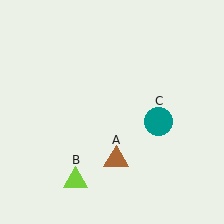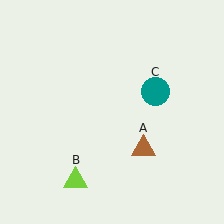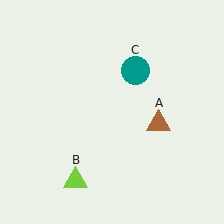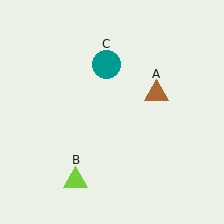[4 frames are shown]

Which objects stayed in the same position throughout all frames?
Lime triangle (object B) remained stationary.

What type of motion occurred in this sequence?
The brown triangle (object A), teal circle (object C) rotated counterclockwise around the center of the scene.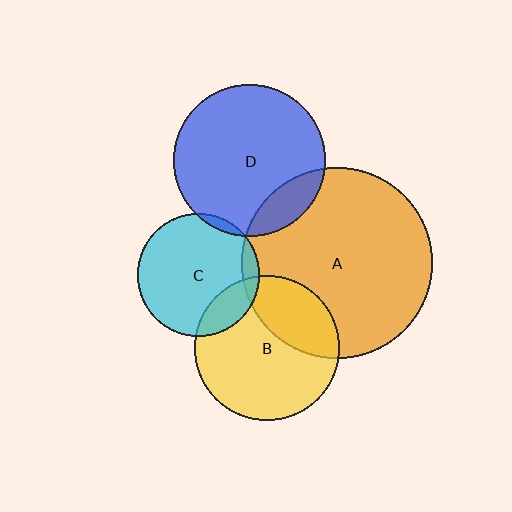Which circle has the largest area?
Circle A (orange).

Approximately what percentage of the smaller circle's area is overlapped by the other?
Approximately 5%.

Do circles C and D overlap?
Yes.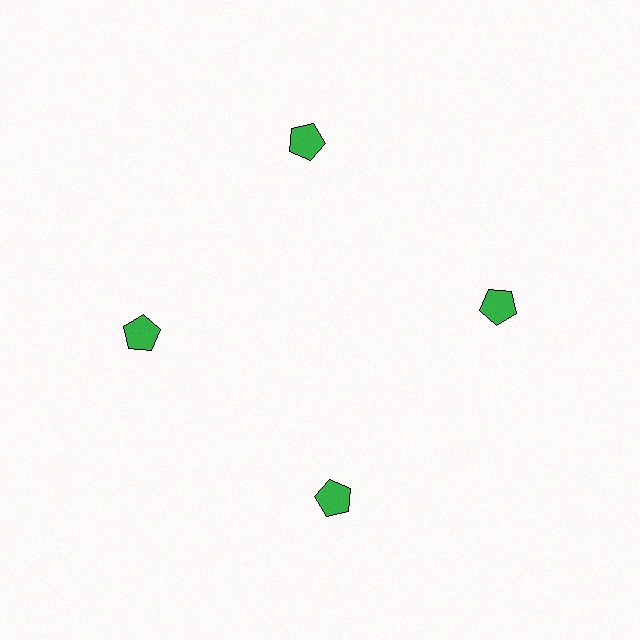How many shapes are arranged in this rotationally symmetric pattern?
There are 4 shapes, arranged in 4 groups of 1.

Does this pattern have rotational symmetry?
Yes, this pattern has 4-fold rotational symmetry. It looks the same after rotating 90 degrees around the center.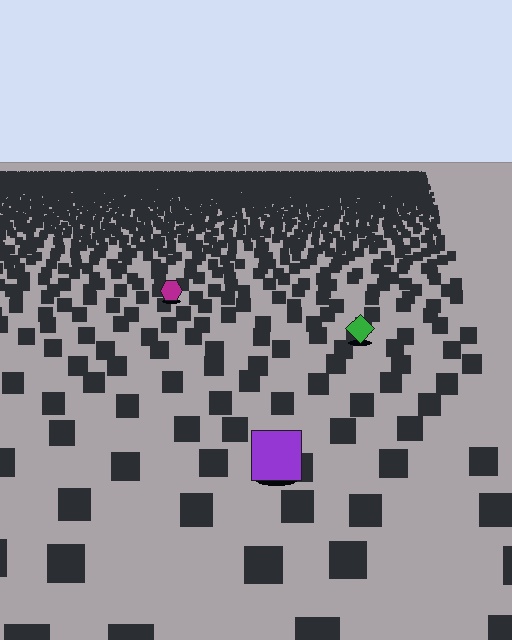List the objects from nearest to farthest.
From nearest to farthest: the purple square, the green diamond, the magenta hexagon.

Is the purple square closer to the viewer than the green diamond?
Yes. The purple square is closer — you can tell from the texture gradient: the ground texture is coarser near it.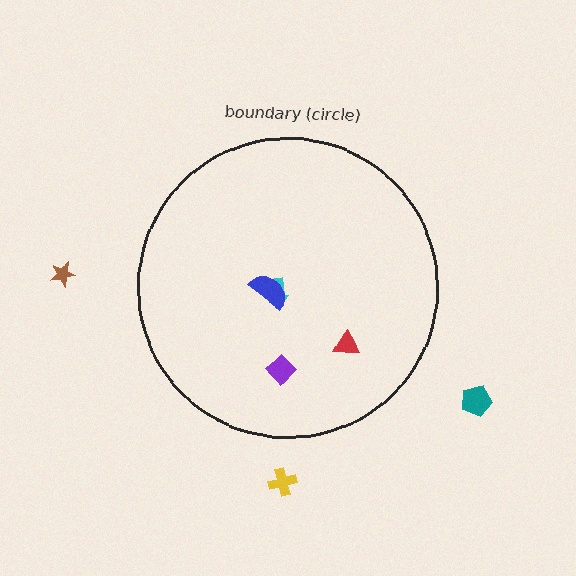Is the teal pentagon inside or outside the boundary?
Outside.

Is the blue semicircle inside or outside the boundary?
Inside.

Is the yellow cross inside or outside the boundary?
Outside.